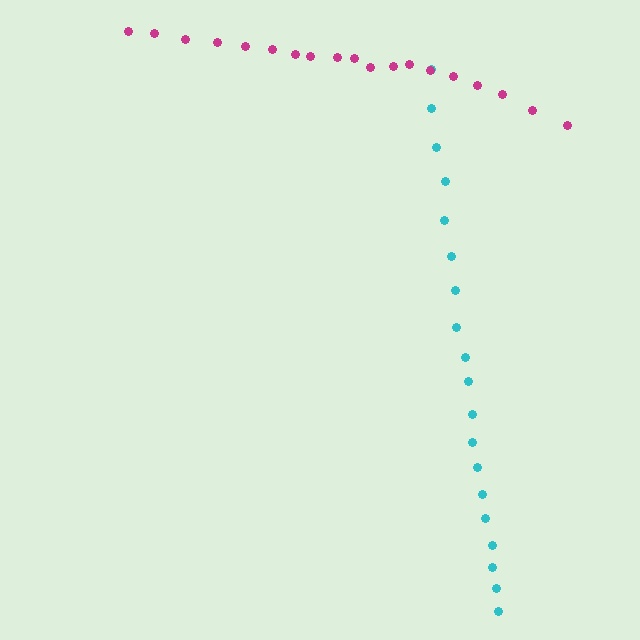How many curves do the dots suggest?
There are 2 distinct paths.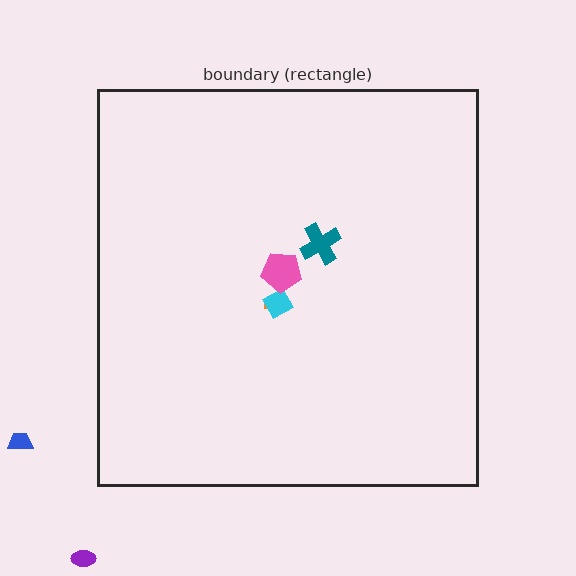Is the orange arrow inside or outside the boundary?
Inside.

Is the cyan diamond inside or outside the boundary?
Inside.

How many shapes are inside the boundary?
4 inside, 2 outside.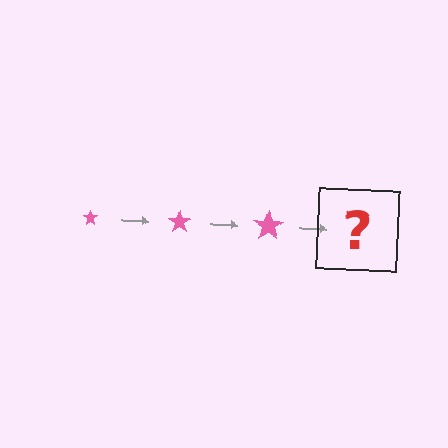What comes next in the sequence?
The next element should be a pink star, larger than the previous one.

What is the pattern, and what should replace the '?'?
The pattern is that the star gets progressively larger each step. The '?' should be a pink star, larger than the previous one.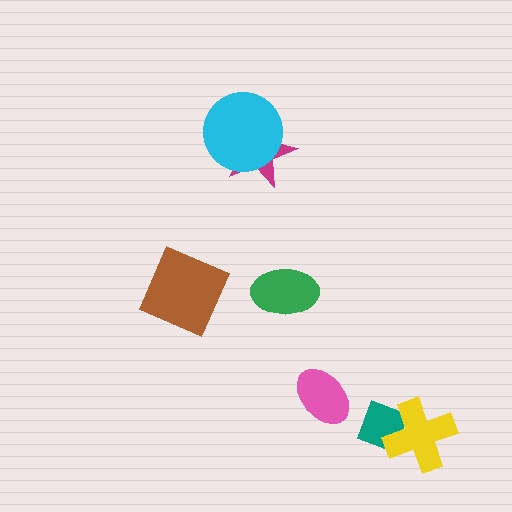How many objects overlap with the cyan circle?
1 object overlaps with the cyan circle.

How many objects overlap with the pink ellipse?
0 objects overlap with the pink ellipse.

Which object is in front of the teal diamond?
The yellow cross is in front of the teal diamond.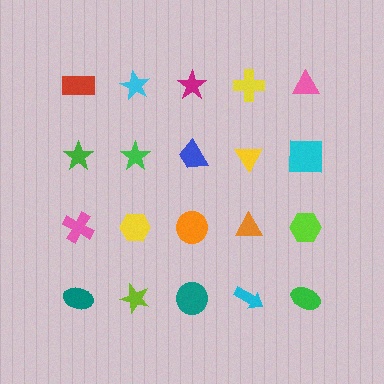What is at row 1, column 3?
A magenta star.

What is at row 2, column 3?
A blue trapezoid.